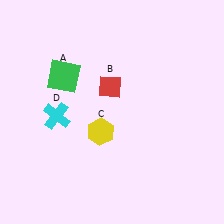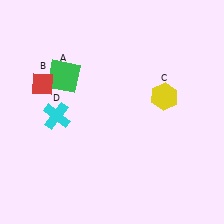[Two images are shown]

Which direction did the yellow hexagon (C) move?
The yellow hexagon (C) moved right.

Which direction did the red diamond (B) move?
The red diamond (B) moved left.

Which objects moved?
The objects that moved are: the red diamond (B), the yellow hexagon (C).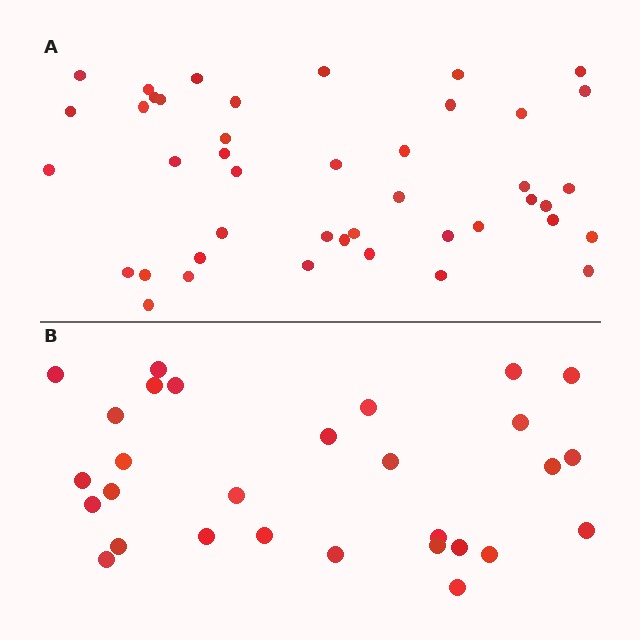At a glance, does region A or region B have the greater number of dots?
Region A (the top region) has more dots.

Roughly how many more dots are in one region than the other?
Region A has approximately 15 more dots than region B.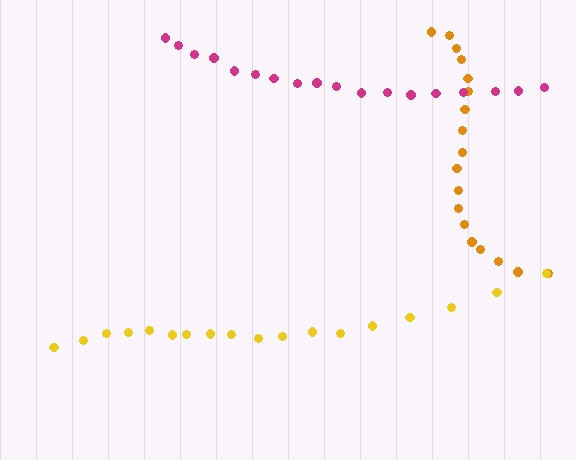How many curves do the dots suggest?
There are 3 distinct paths.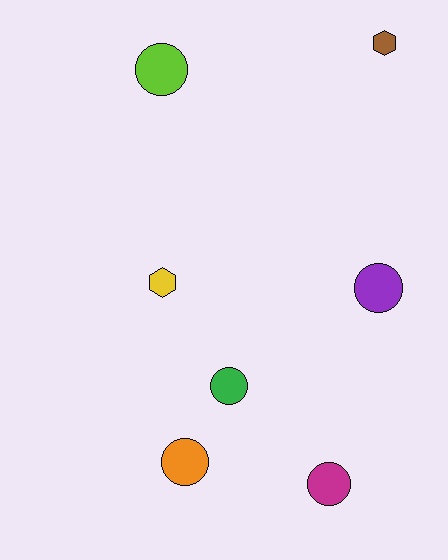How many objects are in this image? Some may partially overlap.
There are 7 objects.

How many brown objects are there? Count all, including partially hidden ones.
There is 1 brown object.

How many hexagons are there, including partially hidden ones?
There are 2 hexagons.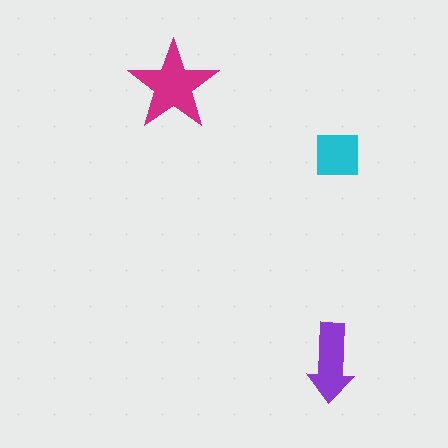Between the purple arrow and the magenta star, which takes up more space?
The magenta star.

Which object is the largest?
The magenta star.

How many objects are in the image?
There are 3 objects in the image.